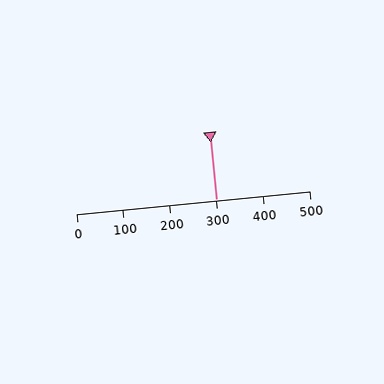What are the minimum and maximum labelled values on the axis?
The axis runs from 0 to 500.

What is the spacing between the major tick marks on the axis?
The major ticks are spaced 100 apart.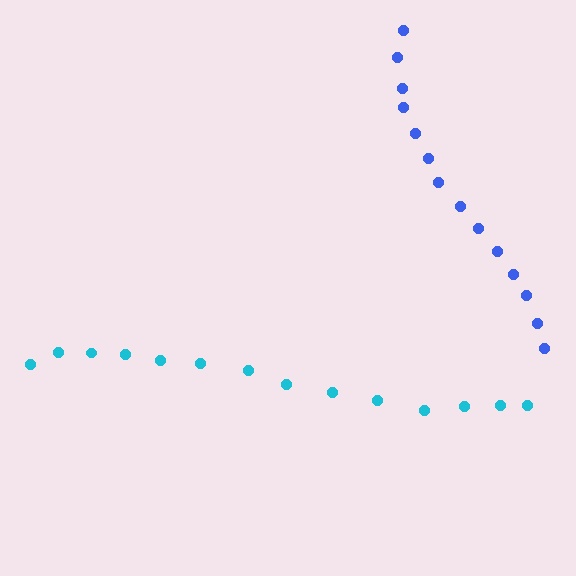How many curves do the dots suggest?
There are 2 distinct paths.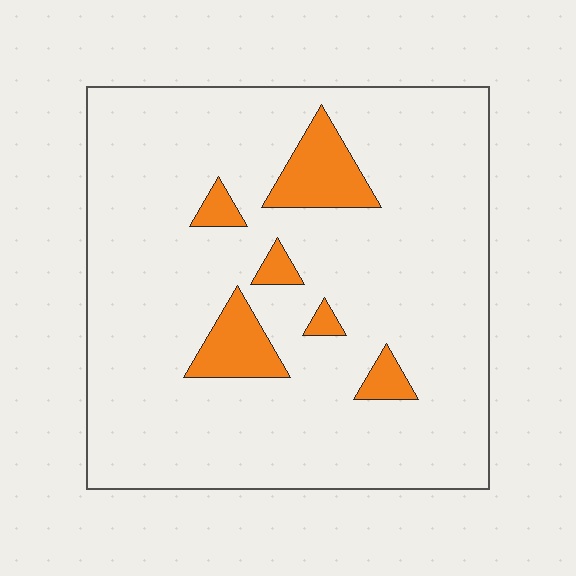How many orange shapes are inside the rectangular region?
6.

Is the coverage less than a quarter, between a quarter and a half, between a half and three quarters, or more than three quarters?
Less than a quarter.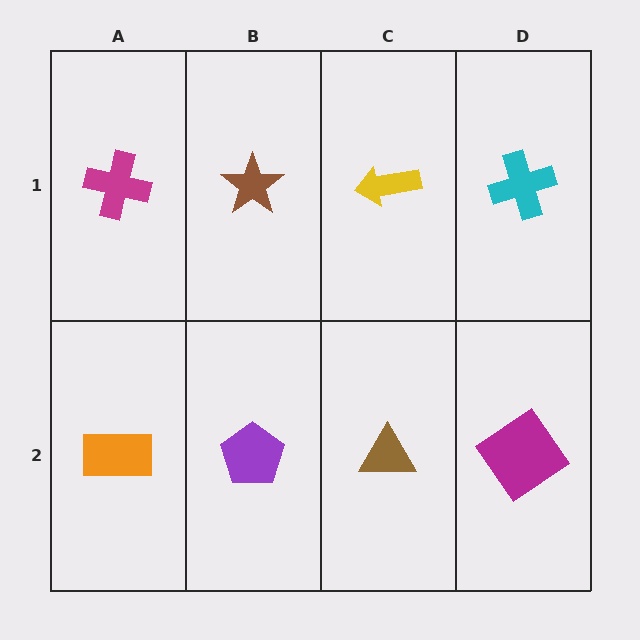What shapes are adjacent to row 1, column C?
A brown triangle (row 2, column C), a brown star (row 1, column B), a cyan cross (row 1, column D).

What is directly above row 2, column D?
A cyan cross.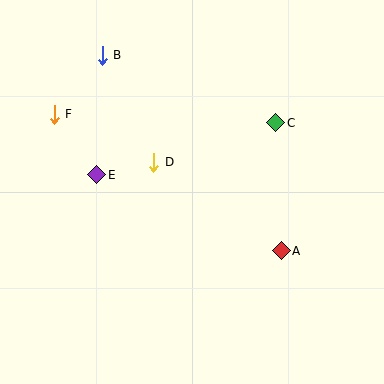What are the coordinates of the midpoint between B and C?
The midpoint between B and C is at (189, 89).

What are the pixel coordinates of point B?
Point B is at (102, 55).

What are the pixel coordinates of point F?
Point F is at (54, 114).